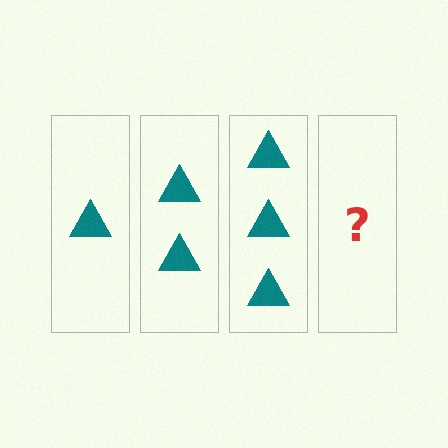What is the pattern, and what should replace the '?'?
The pattern is that each step adds one more triangle. The '?' should be 4 triangles.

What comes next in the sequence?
The next element should be 4 triangles.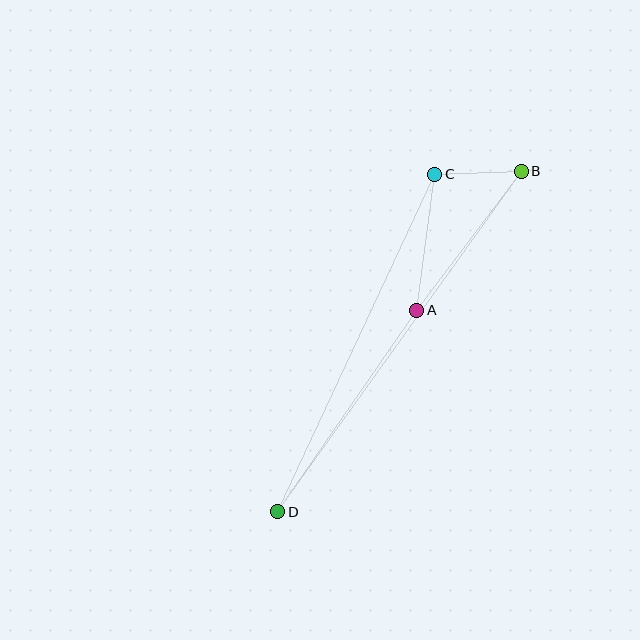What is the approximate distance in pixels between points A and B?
The distance between A and B is approximately 174 pixels.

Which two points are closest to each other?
Points B and C are closest to each other.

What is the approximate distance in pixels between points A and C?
The distance between A and C is approximately 137 pixels.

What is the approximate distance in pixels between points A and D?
The distance between A and D is approximately 245 pixels.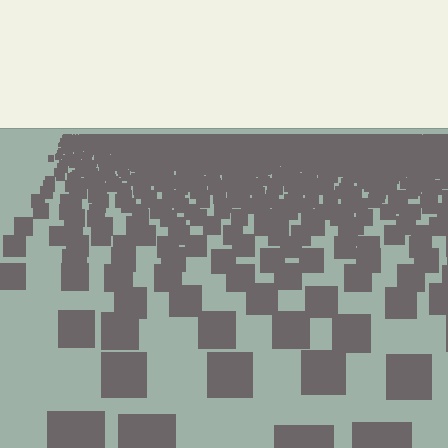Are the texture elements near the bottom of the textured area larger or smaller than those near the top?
Larger. Near the bottom, elements are closer to the viewer and appear at a bigger on-screen size.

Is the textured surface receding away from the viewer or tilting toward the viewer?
The surface is receding away from the viewer. Texture elements get smaller and denser toward the top.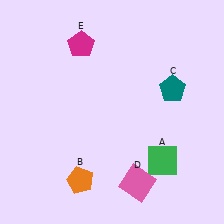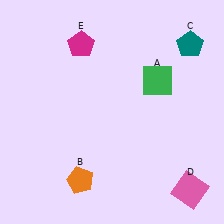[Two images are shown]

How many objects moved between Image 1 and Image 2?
3 objects moved between the two images.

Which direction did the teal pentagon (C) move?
The teal pentagon (C) moved up.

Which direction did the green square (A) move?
The green square (A) moved up.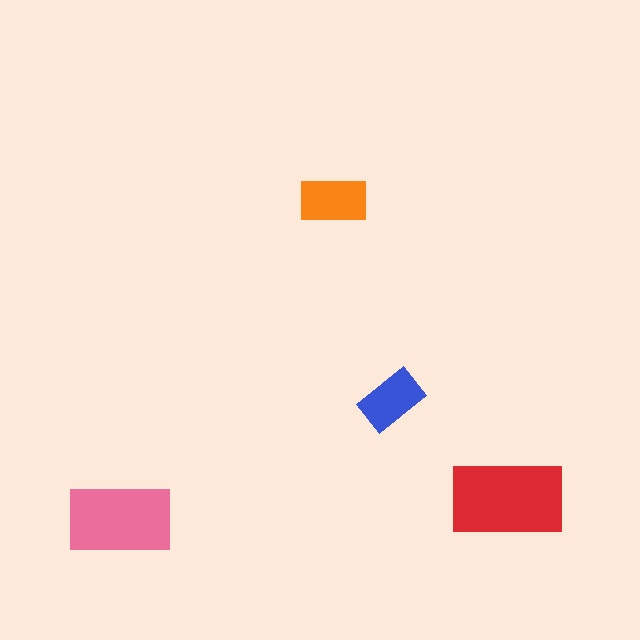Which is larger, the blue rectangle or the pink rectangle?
The pink one.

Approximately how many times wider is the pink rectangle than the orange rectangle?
About 1.5 times wider.